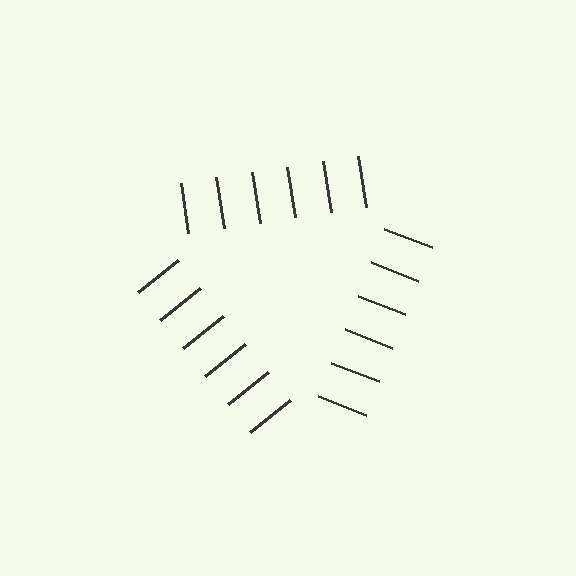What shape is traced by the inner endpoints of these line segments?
An illusory triangle — the line segments terminate on its edges but no continuous stroke is drawn.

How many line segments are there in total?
18 — 6 along each of the 3 edges.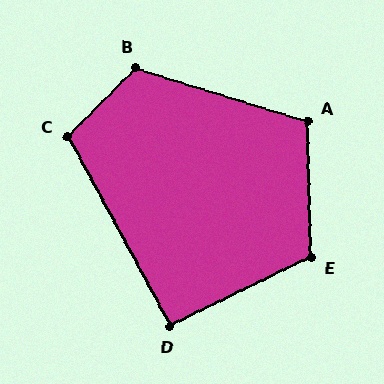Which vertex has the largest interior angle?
B, at approximately 118 degrees.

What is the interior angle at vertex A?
Approximately 108 degrees (obtuse).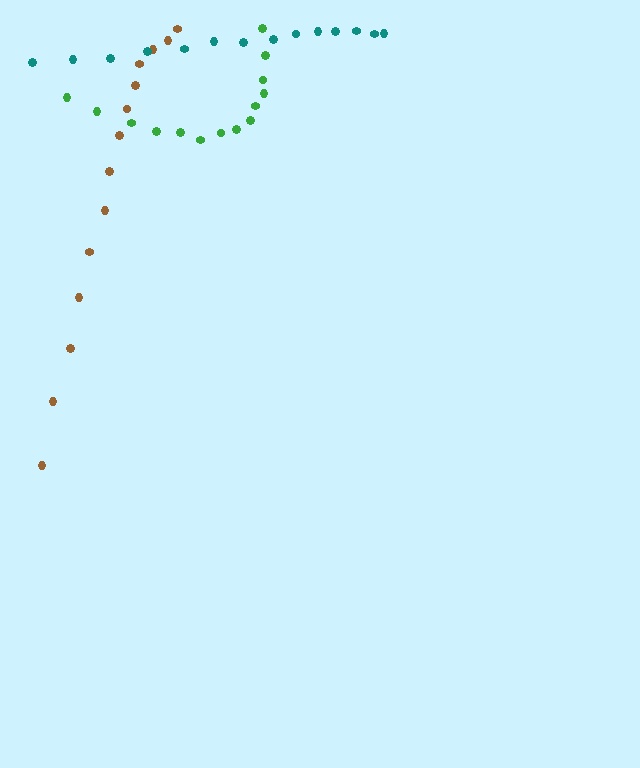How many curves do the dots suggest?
There are 3 distinct paths.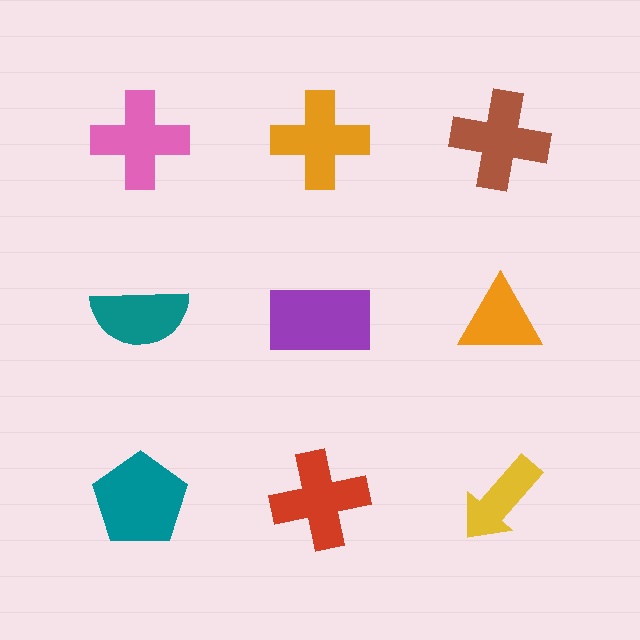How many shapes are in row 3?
3 shapes.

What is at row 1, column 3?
A brown cross.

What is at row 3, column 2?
A red cross.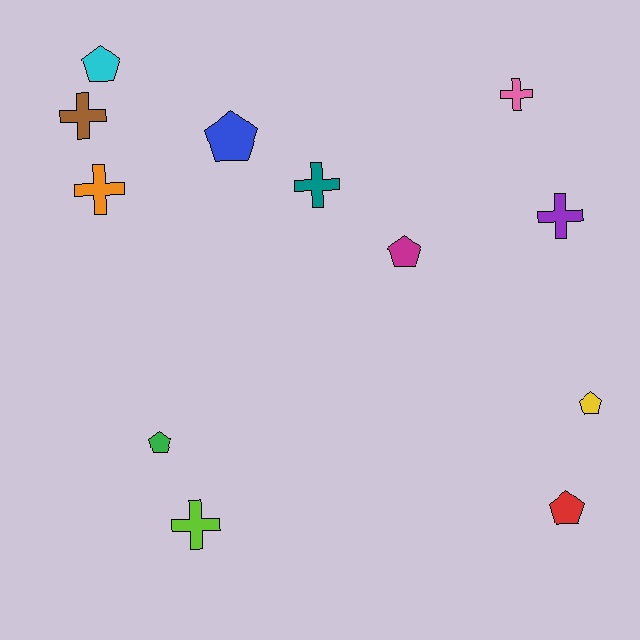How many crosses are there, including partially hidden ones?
There are 6 crosses.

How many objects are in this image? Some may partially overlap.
There are 12 objects.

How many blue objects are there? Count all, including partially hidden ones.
There is 1 blue object.